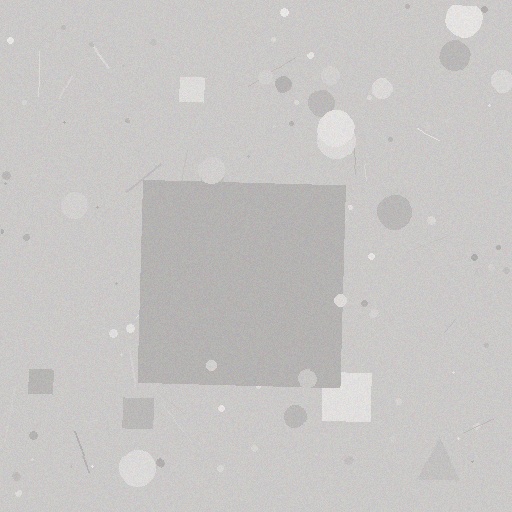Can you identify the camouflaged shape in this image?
The camouflaged shape is a square.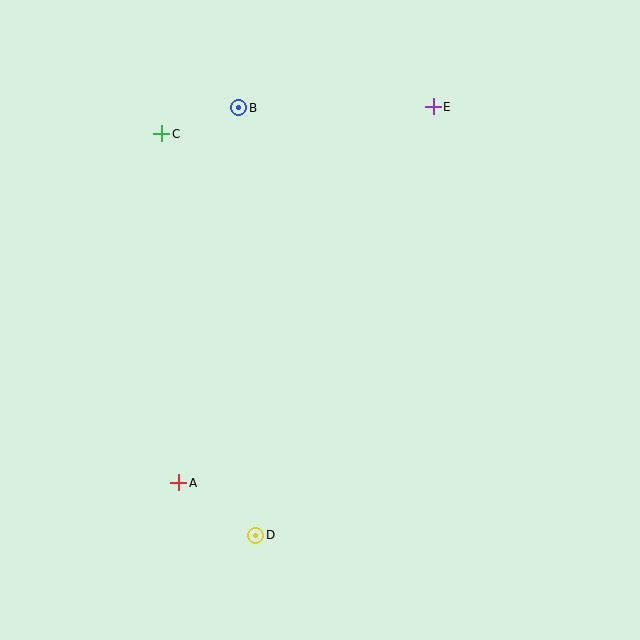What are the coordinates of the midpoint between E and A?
The midpoint between E and A is at (306, 295).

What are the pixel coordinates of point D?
Point D is at (256, 535).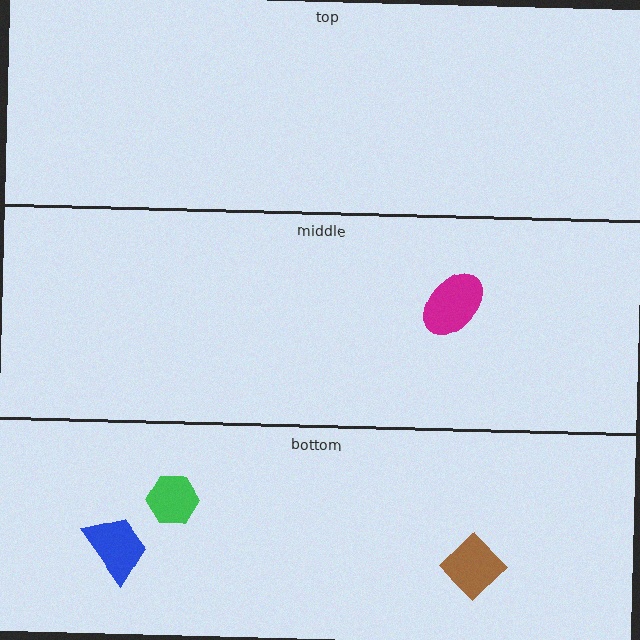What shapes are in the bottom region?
The green hexagon, the blue trapezoid, the brown diamond.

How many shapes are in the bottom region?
3.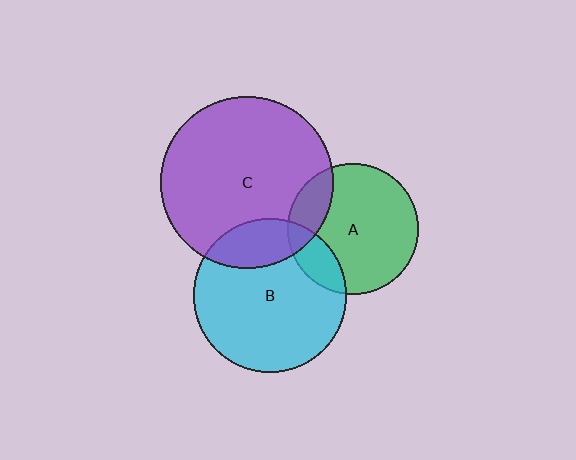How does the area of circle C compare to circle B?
Approximately 1.3 times.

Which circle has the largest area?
Circle C (purple).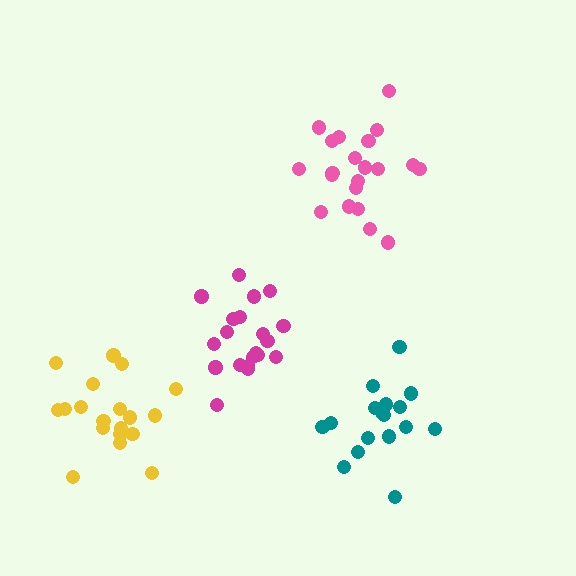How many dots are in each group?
Group 1: 21 dots, Group 2: 17 dots, Group 3: 21 dots, Group 4: 19 dots (78 total).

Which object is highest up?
The pink cluster is topmost.